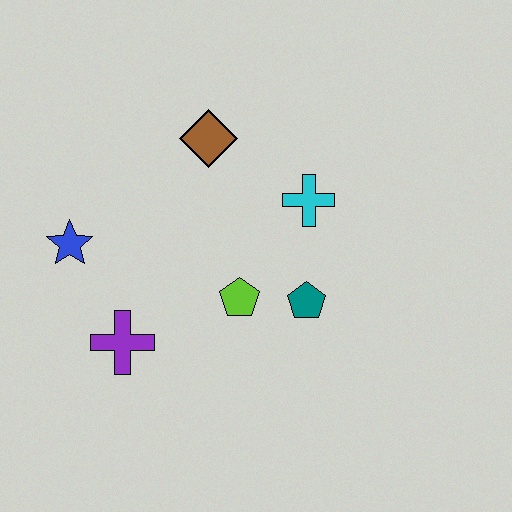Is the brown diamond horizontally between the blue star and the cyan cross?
Yes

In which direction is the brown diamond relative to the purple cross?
The brown diamond is above the purple cross.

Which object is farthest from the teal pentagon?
The blue star is farthest from the teal pentagon.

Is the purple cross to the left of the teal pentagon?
Yes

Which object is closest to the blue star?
The purple cross is closest to the blue star.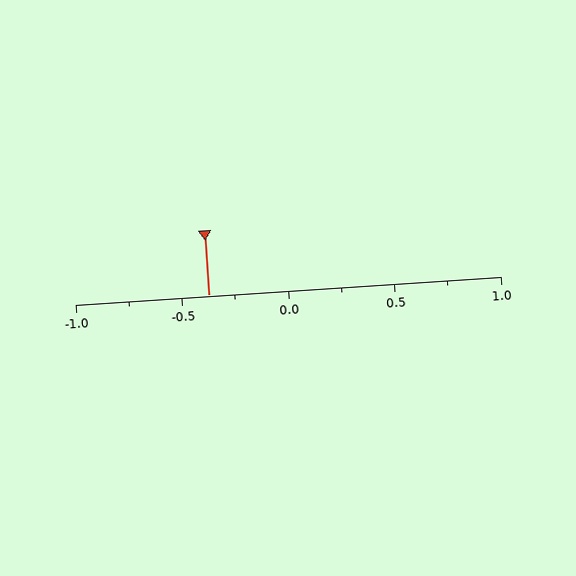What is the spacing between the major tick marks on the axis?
The major ticks are spaced 0.5 apart.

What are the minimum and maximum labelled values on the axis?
The axis runs from -1.0 to 1.0.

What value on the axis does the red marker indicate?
The marker indicates approximately -0.38.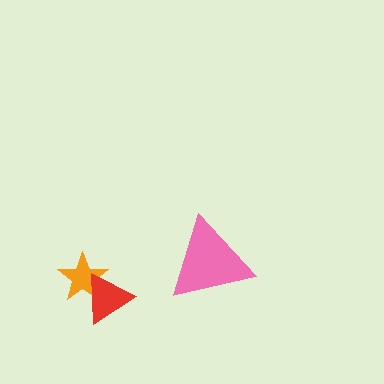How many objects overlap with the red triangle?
1 object overlaps with the red triangle.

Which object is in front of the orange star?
The red triangle is in front of the orange star.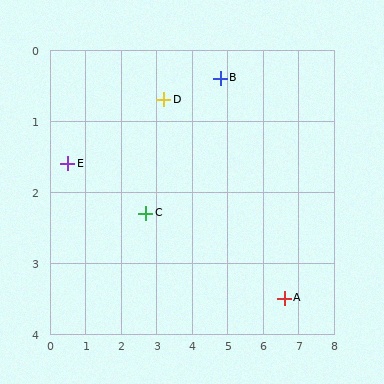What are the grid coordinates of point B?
Point B is at approximately (4.8, 0.4).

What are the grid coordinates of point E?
Point E is at approximately (0.5, 1.6).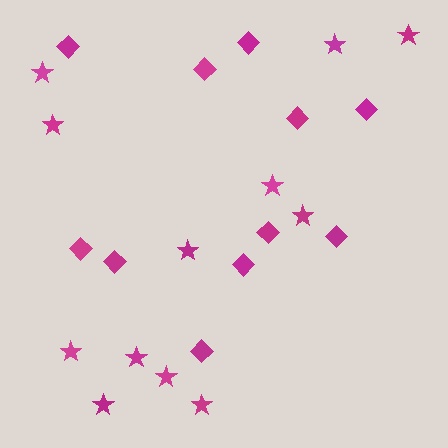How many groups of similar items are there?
There are 2 groups: one group of diamonds (11) and one group of stars (12).